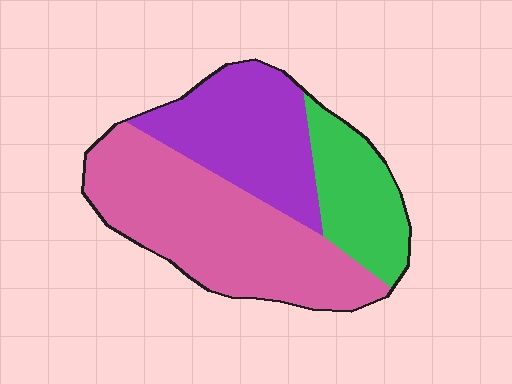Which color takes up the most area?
Pink, at roughly 50%.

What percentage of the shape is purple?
Purple covers 31% of the shape.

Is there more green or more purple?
Purple.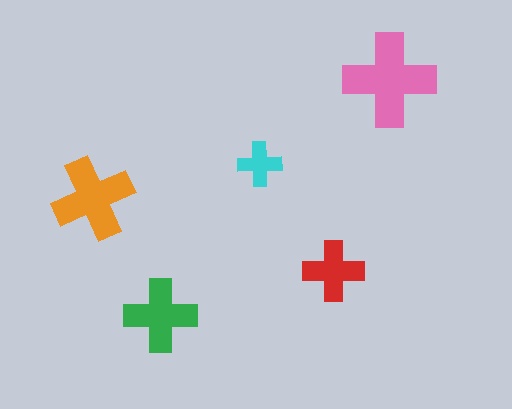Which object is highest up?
The pink cross is topmost.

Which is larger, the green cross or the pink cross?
The pink one.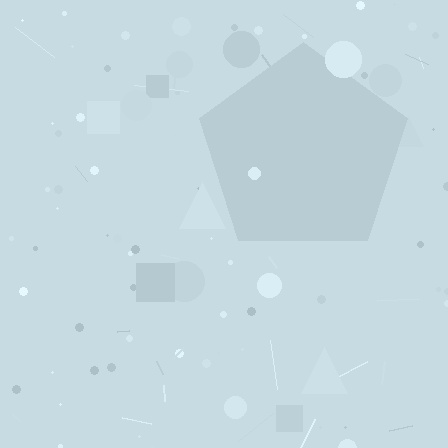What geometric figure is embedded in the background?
A pentagon is embedded in the background.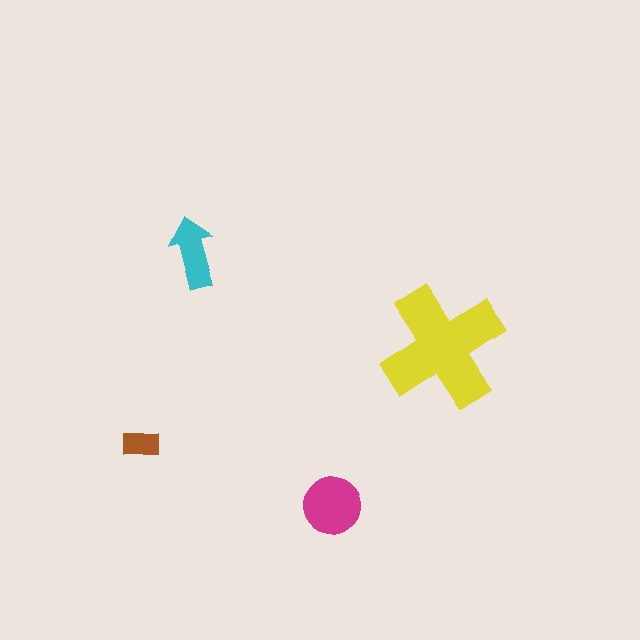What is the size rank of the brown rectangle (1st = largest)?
4th.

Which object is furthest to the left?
The brown rectangle is leftmost.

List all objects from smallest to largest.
The brown rectangle, the cyan arrow, the magenta circle, the yellow cross.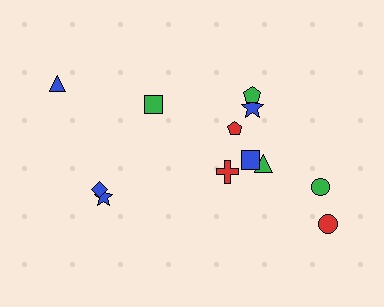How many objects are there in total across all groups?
There are 12 objects.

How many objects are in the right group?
There are 8 objects.